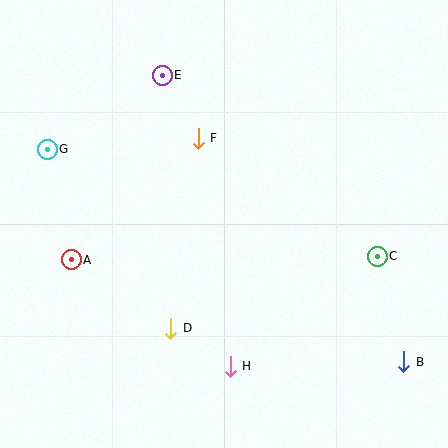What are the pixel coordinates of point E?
Point E is at (162, 75).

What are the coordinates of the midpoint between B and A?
The midpoint between B and A is at (237, 311).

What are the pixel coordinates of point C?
Point C is at (377, 256).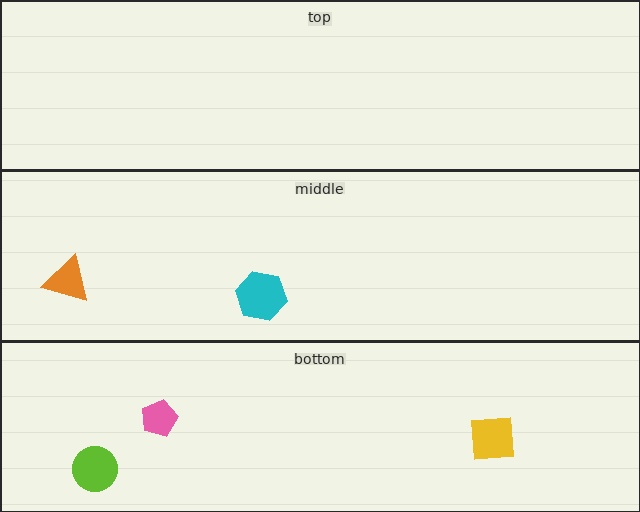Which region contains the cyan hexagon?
The middle region.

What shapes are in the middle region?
The orange triangle, the cyan hexagon.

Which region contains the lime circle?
The bottom region.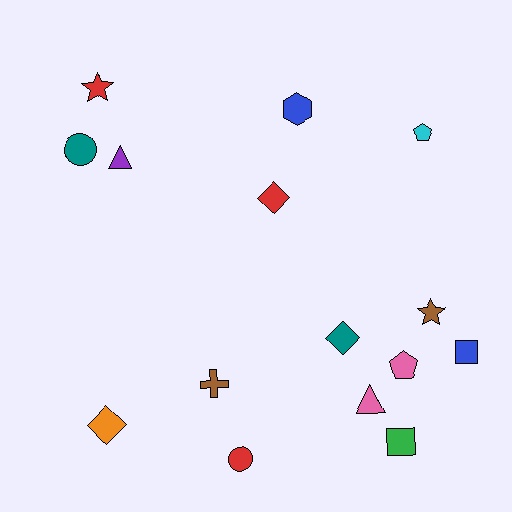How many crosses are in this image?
There is 1 cross.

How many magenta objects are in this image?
There are no magenta objects.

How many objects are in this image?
There are 15 objects.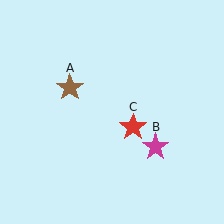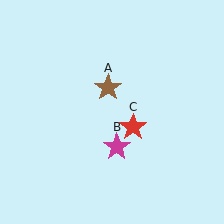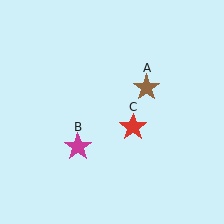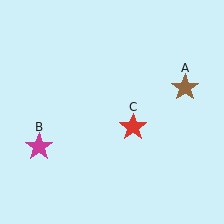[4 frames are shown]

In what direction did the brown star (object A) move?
The brown star (object A) moved right.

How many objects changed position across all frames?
2 objects changed position: brown star (object A), magenta star (object B).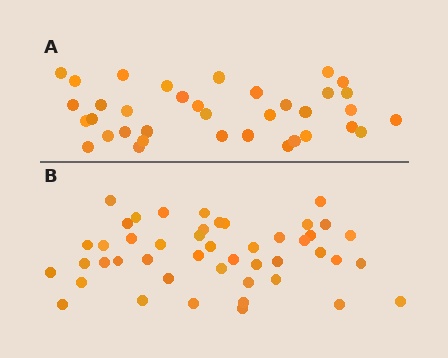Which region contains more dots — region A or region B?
Region B (the bottom region) has more dots.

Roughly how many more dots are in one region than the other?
Region B has roughly 10 or so more dots than region A.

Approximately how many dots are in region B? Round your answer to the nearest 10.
About 50 dots. (The exact count is 46, which rounds to 50.)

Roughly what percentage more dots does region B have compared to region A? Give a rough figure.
About 30% more.